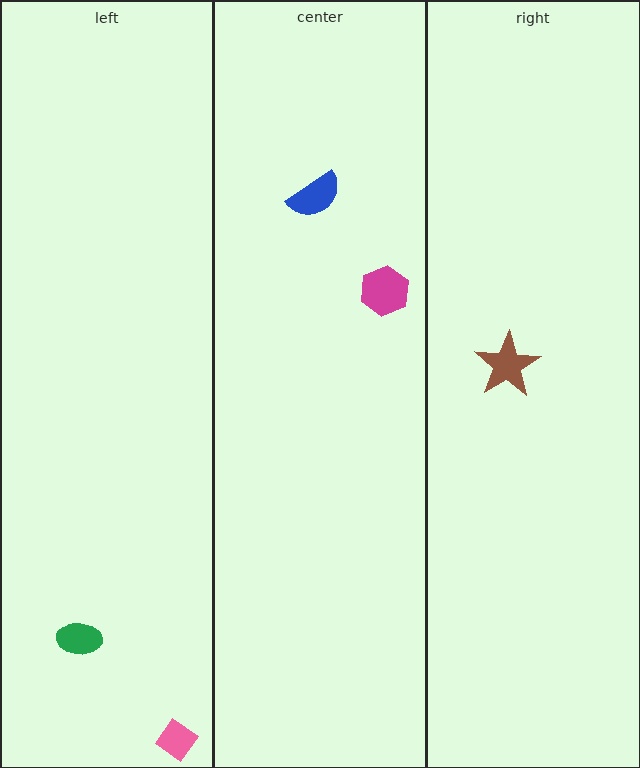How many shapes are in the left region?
2.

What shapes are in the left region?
The green ellipse, the pink diamond.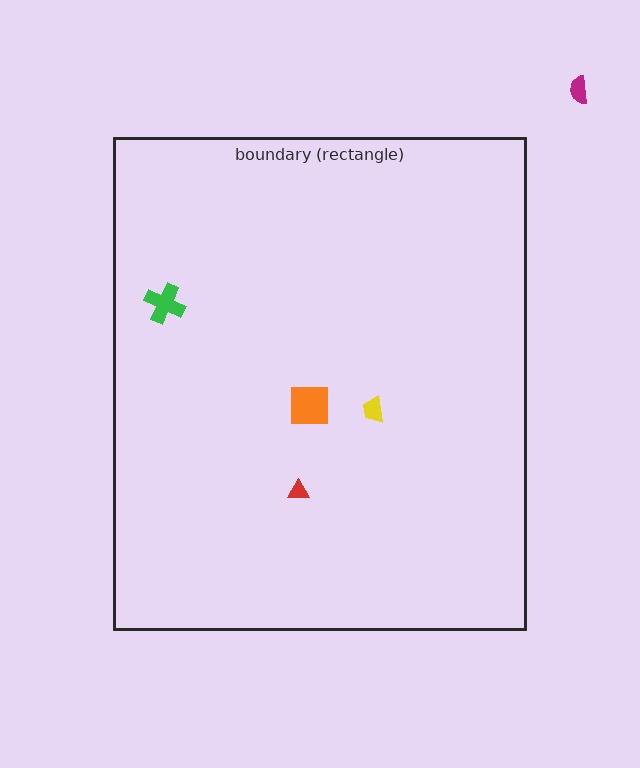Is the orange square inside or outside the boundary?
Inside.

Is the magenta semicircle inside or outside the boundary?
Outside.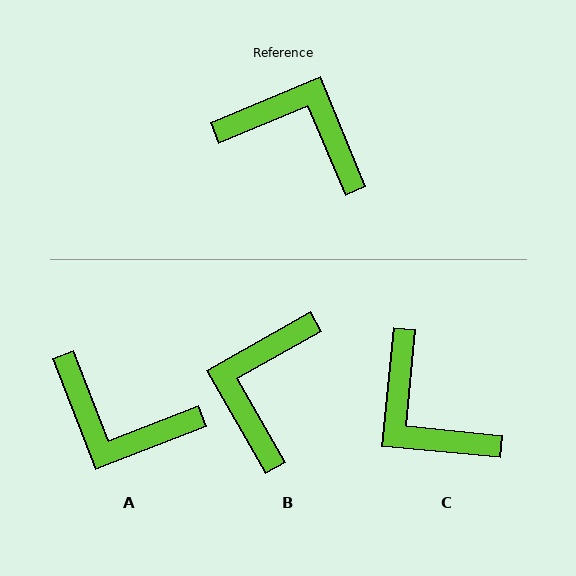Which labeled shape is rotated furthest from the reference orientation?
A, about 179 degrees away.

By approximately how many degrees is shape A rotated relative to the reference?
Approximately 179 degrees counter-clockwise.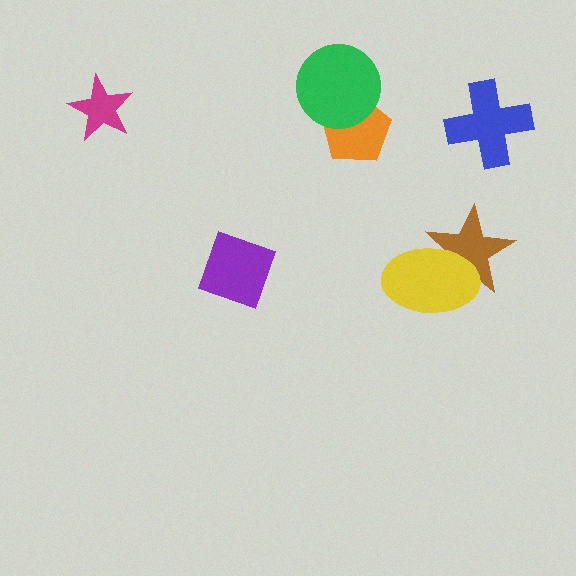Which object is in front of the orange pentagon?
The green circle is in front of the orange pentagon.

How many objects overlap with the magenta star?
0 objects overlap with the magenta star.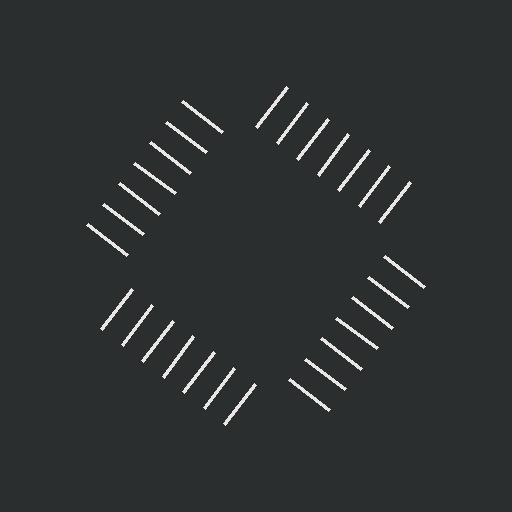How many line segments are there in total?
28 — 7 along each of the 4 edges.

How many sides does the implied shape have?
4 sides — the line-ends trace a square.